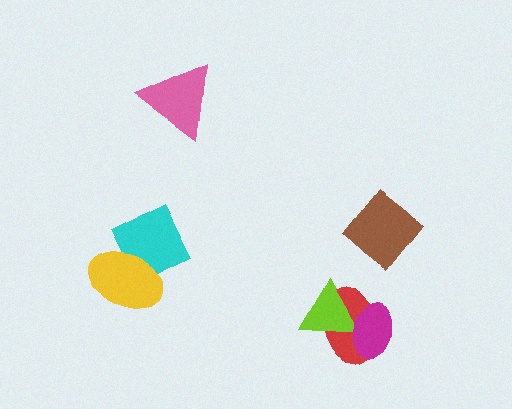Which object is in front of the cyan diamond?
The yellow ellipse is in front of the cyan diamond.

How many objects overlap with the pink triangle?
0 objects overlap with the pink triangle.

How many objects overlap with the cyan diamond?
1 object overlaps with the cyan diamond.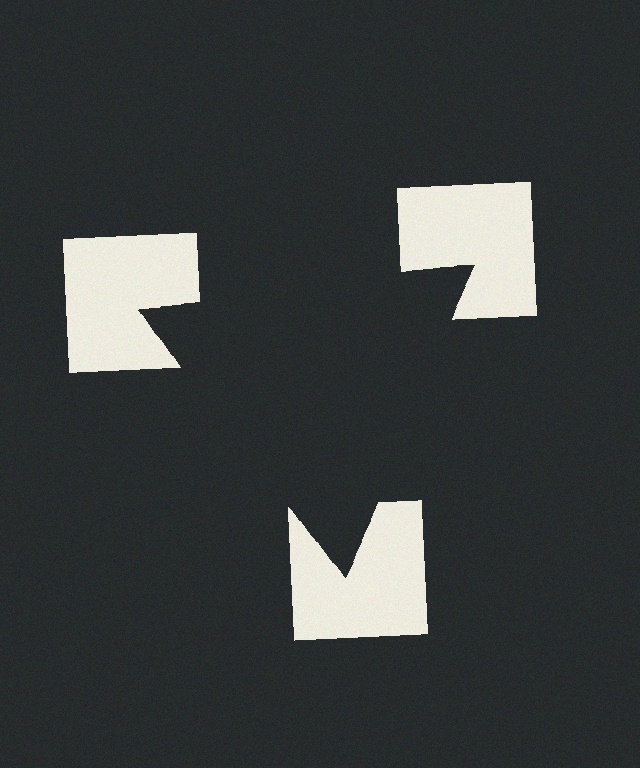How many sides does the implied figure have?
3 sides.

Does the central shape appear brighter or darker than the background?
It typically appears slightly darker than the background, even though no actual brightness change is drawn.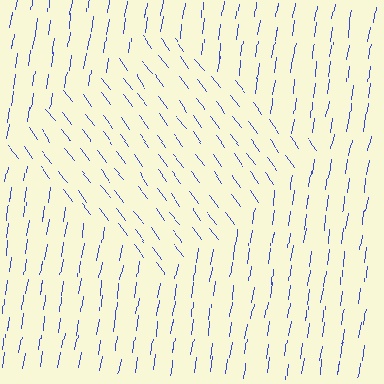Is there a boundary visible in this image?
Yes, there is a texture boundary formed by a change in line orientation.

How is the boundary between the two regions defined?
The boundary is defined purely by a change in line orientation (approximately 45 degrees difference). All lines are the same color and thickness.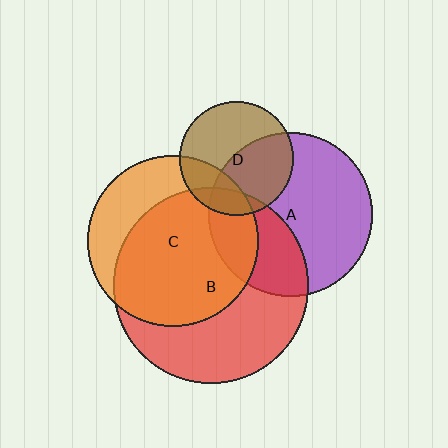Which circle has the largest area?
Circle B (red).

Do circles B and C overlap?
Yes.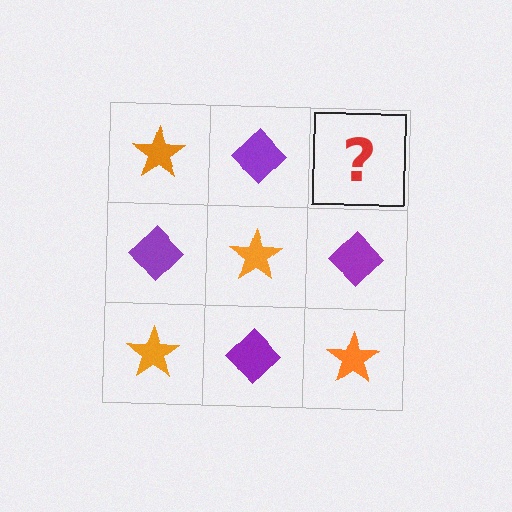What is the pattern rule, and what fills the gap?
The rule is that it alternates orange star and purple diamond in a checkerboard pattern. The gap should be filled with an orange star.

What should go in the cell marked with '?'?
The missing cell should contain an orange star.